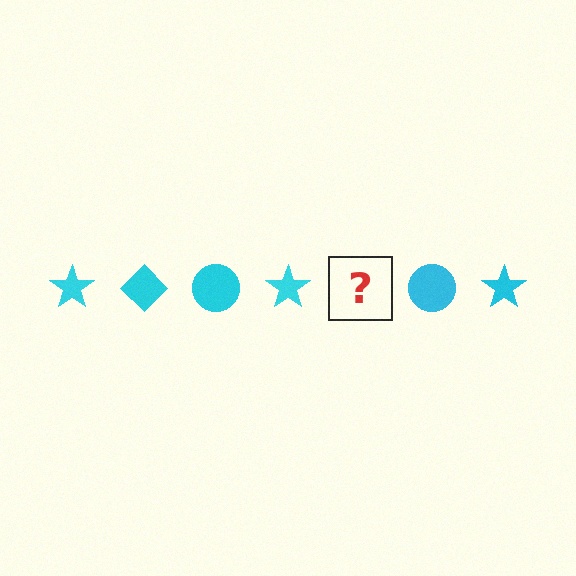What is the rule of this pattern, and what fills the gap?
The rule is that the pattern cycles through star, diamond, circle shapes in cyan. The gap should be filled with a cyan diamond.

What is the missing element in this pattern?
The missing element is a cyan diamond.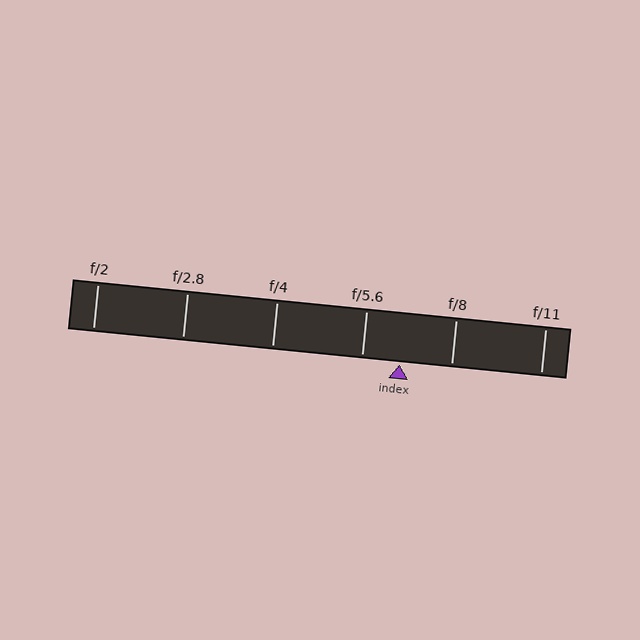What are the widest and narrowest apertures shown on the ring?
The widest aperture shown is f/2 and the narrowest is f/11.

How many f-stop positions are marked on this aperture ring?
There are 6 f-stop positions marked.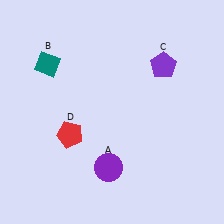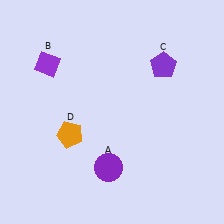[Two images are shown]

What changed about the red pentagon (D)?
In Image 1, D is red. In Image 2, it changed to orange.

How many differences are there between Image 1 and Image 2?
There are 2 differences between the two images.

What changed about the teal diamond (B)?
In Image 1, B is teal. In Image 2, it changed to purple.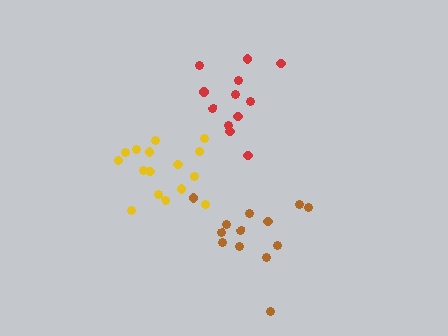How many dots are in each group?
Group 1: 13 dots, Group 2: 16 dots, Group 3: 12 dots (41 total).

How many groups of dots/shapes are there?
There are 3 groups.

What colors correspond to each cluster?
The clusters are colored: brown, yellow, red.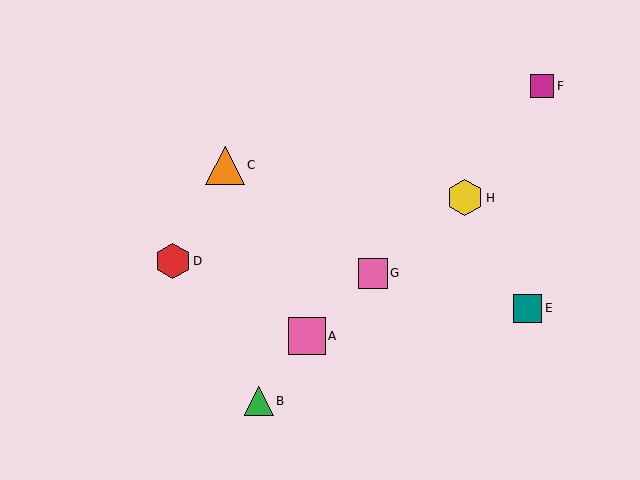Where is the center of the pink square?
The center of the pink square is at (373, 273).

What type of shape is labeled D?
Shape D is a red hexagon.